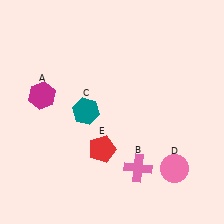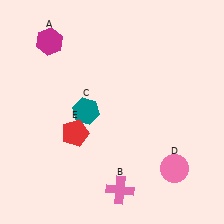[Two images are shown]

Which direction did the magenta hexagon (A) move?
The magenta hexagon (A) moved up.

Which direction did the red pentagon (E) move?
The red pentagon (E) moved left.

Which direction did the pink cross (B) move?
The pink cross (B) moved down.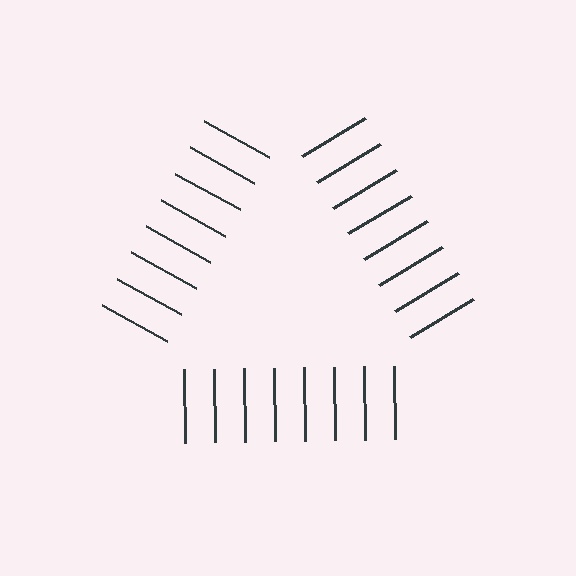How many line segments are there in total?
24 — 8 along each of the 3 edges.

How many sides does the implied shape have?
3 sides — the line-ends trace a triangle.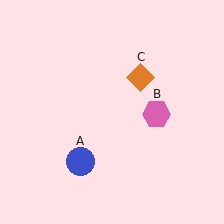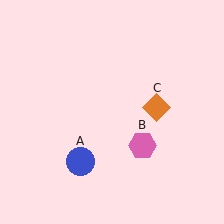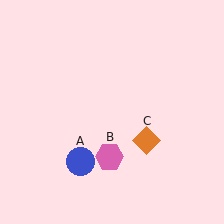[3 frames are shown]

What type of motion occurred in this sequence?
The pink hexagon (object B), orange diamond (object C) rotated clockwise around the center of the scene.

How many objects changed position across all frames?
2 objects changed position: pink hexagon (object B), orange diamond (object C).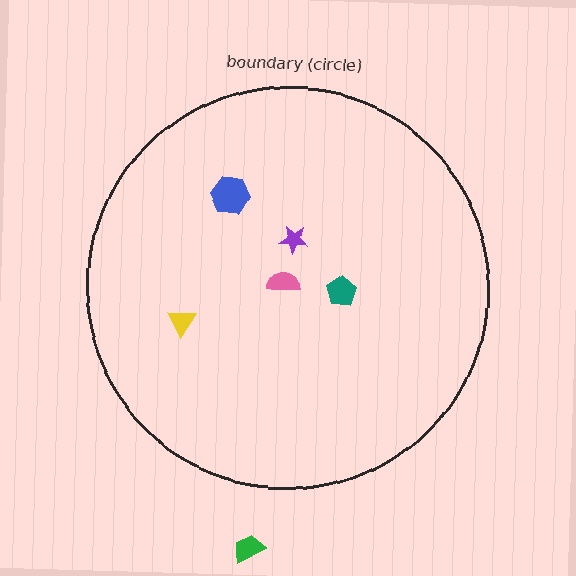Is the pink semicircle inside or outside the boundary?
Inside.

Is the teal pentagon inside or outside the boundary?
Inside.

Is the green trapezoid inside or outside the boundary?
Outside.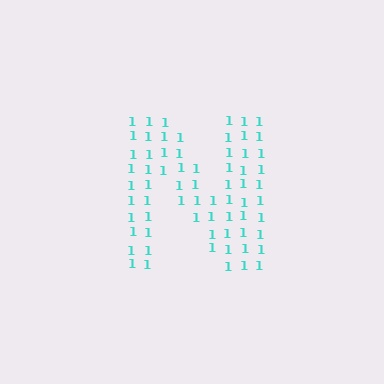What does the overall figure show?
The overall figure shows the letter N.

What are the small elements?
The small elements are digit 1's.